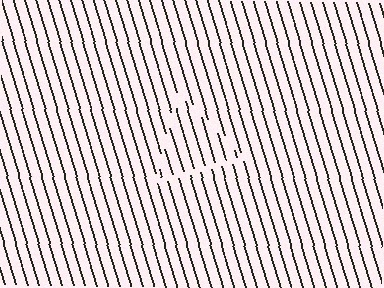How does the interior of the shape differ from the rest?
The interior of the shape contains the same grating, shifted by half a period — the contour is defined by the phase discontinuity where line-ends from the inner and outer gratings abut.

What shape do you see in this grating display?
An illusory triangle. The interior of the shape contains the same grating, shifted by half a period — the contour is defined by the phase discontinuity where line-ends from the inner and outer gratings abut.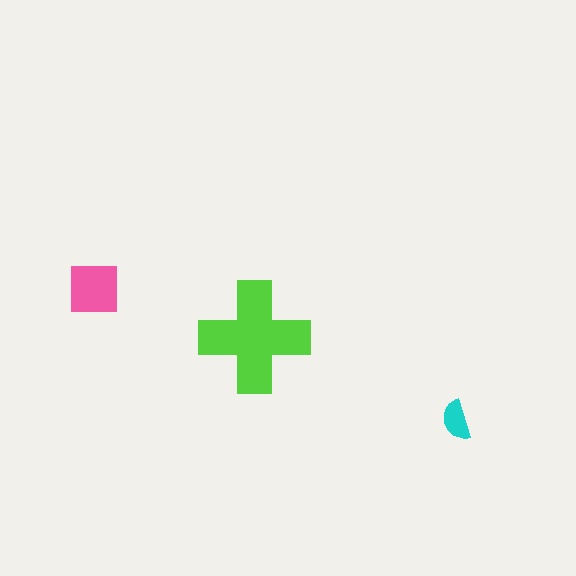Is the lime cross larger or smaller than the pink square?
Larger.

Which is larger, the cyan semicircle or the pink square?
The pink square.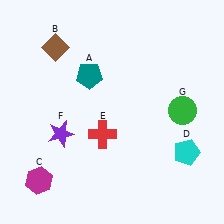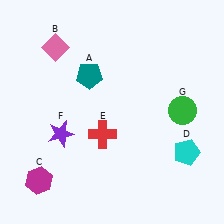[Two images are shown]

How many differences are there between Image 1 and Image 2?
There is 1 difference between the two images.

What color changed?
The diamond (B) changed from brown in Image 1 to pink in Image 2.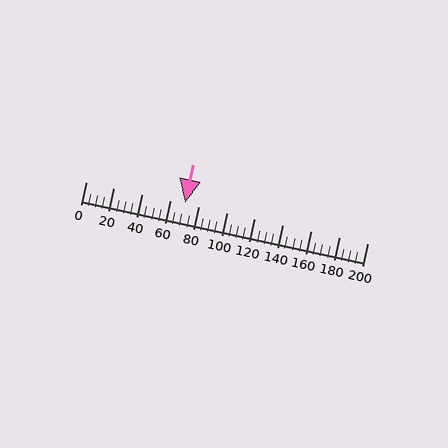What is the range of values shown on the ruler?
The ruler shows values from 0 to 200.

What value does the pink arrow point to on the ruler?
The pink arrow points to approximately 70.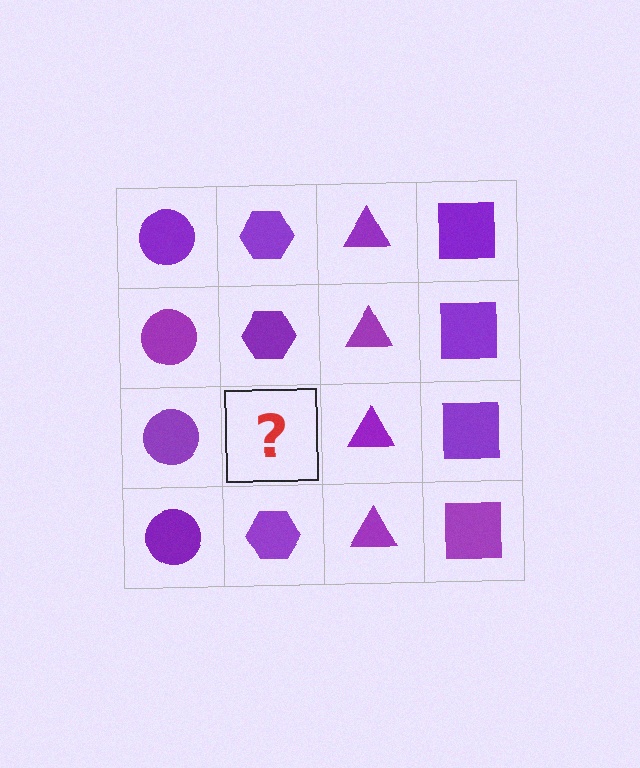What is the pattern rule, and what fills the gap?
The rule is that each column has a consistent shape. The gap should be filled with a purple hexagon.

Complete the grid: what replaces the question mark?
The question mark should be replaced with a purple hexagon.